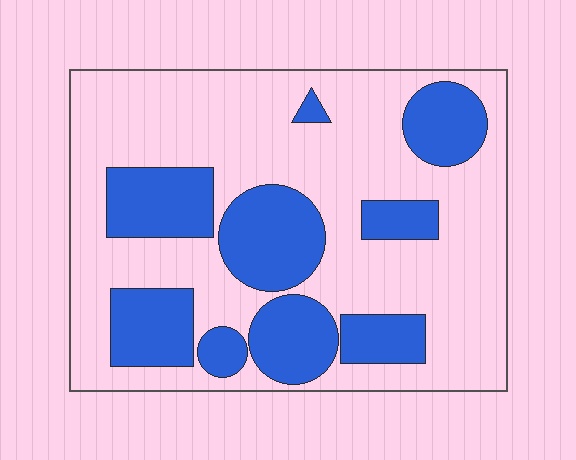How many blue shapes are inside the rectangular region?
9.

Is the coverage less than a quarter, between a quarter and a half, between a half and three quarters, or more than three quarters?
Between a quarter and a half.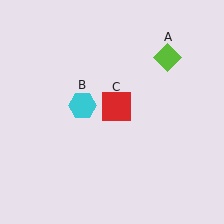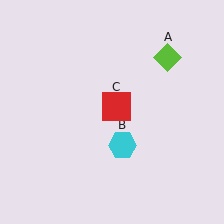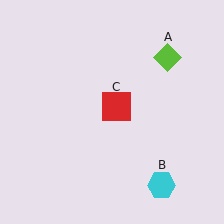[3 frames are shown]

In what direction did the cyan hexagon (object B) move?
The cyan hexagon (object B) moved down and to the right.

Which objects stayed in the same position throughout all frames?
Lime diamond (object A) and red square (object C) remained stationary.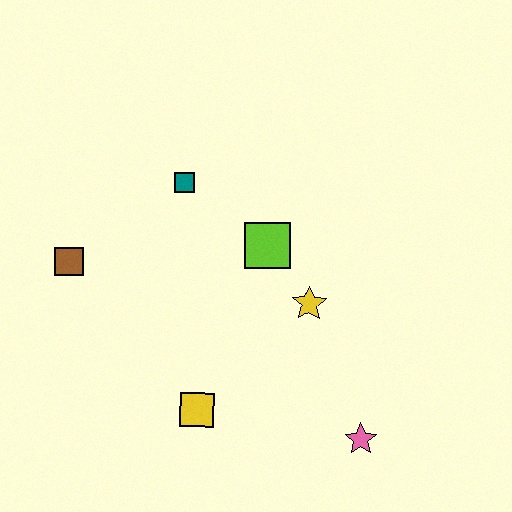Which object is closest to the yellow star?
The lime square is closest to the yellow star.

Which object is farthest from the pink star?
The brown square is farthest from the pink star.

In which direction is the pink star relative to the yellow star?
The pink star is below the yellow star.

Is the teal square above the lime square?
Yes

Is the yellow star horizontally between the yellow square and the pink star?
Yes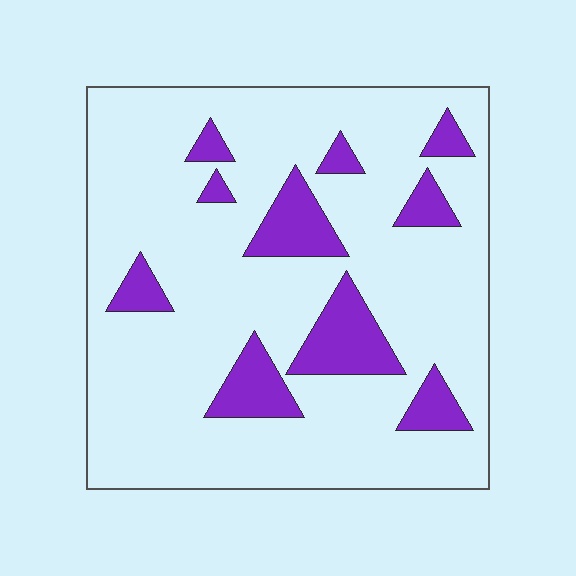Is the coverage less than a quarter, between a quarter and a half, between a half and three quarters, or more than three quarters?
Less than a quarter.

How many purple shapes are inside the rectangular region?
10.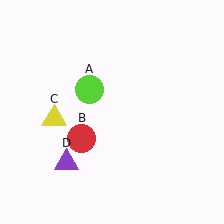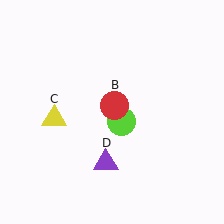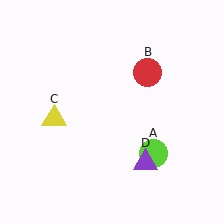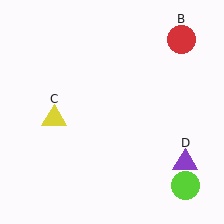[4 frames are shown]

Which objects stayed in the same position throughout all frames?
Yellow triangle (object C) remained stationary.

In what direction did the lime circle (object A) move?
The lime circle (object A) moved down and to the right.